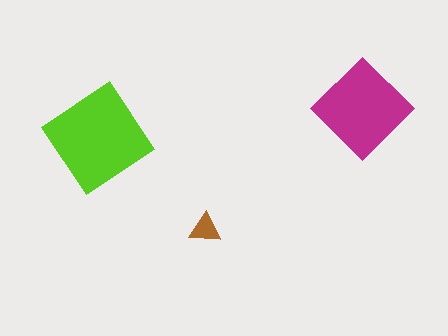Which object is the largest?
The lime diamond.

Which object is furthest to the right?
The magenta diamond is rightmost.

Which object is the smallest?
The brown triangle.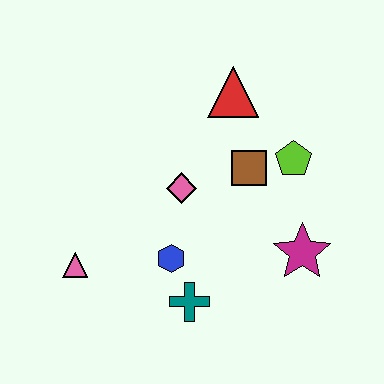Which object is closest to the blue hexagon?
The teal cross is closest to the blue hexagon.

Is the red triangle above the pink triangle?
Yes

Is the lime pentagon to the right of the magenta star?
No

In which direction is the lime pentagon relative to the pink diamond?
The lime pentagon is to the right of the pink diamond.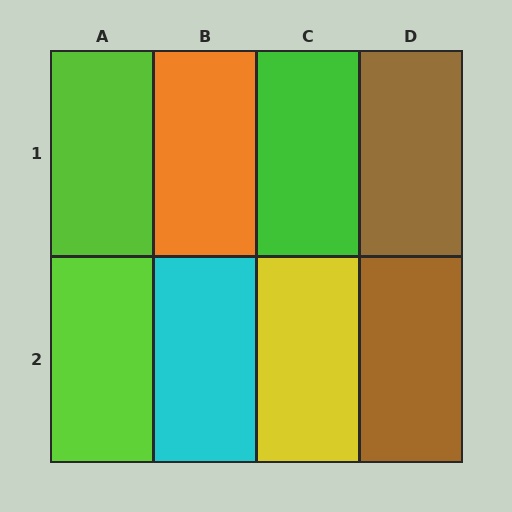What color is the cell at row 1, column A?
Lime.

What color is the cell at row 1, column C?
Green.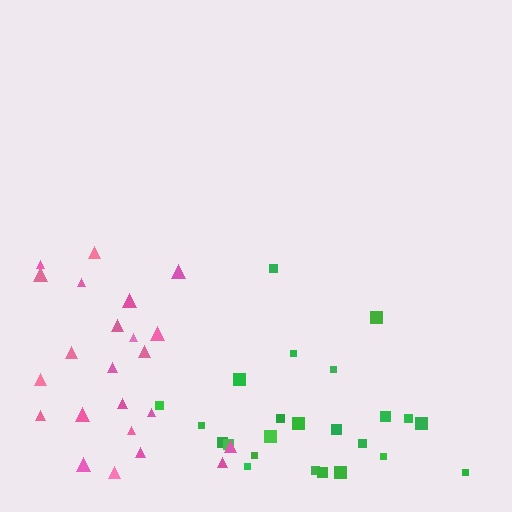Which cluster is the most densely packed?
Green.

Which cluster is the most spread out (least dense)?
Pink.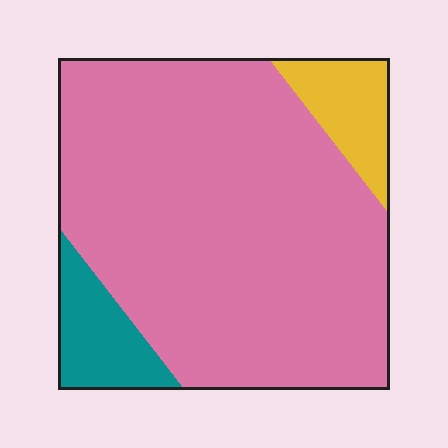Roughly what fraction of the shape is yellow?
Yellow takes up about one tenth (1/10) of the shape.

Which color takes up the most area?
Pink, at roughly 80%.